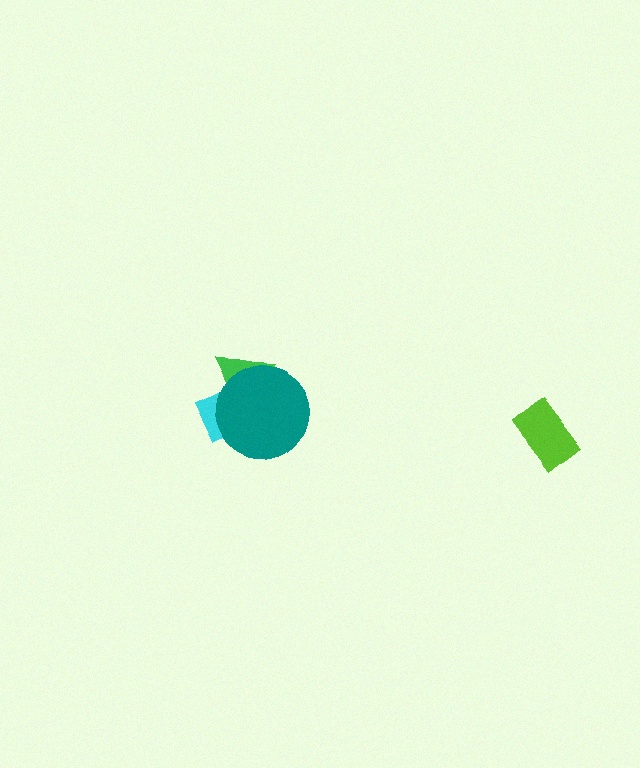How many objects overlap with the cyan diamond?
2 objects overlap with the cyan diamond.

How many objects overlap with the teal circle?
2 objects overlap with the teal circle.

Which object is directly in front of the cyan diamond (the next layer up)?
The green triangle is directly in front of the cyan diamond.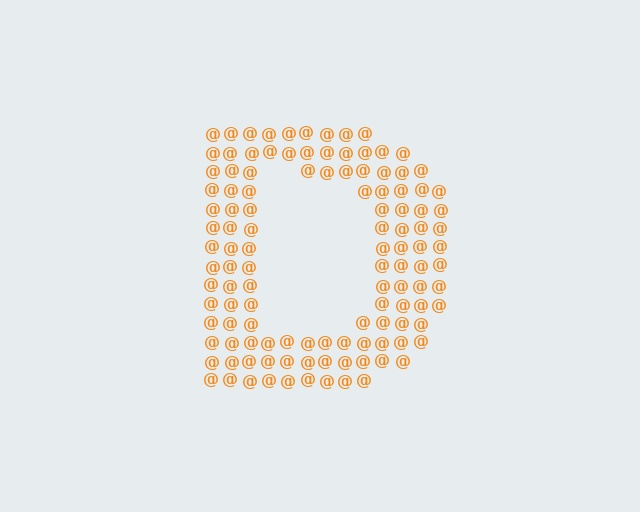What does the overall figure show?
The overall figure shows the letter D.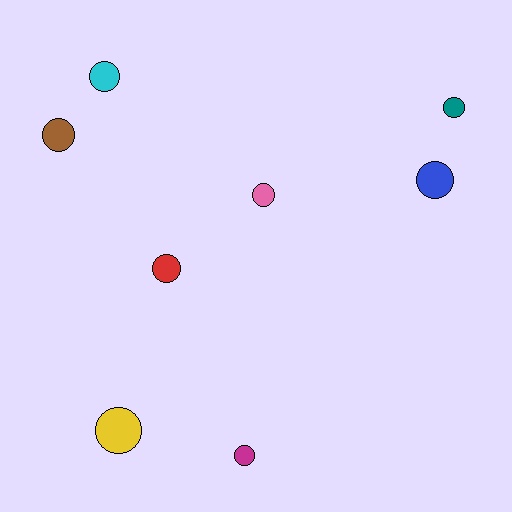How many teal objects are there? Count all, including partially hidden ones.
There is 1 teal object.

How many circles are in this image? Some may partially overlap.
There are 8 circles.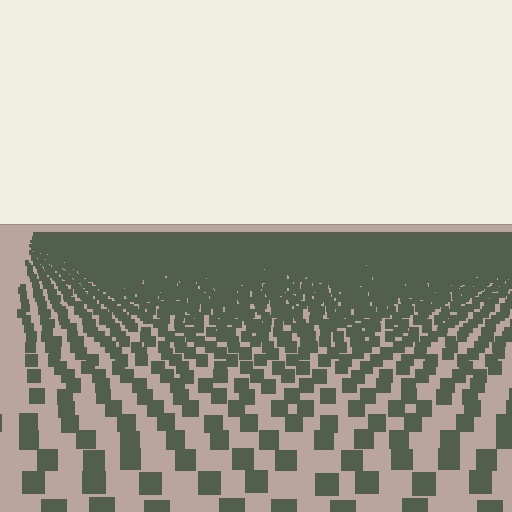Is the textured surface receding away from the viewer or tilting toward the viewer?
The surface is receding away from the viewer. Texture elements get smaller and denser toward the top.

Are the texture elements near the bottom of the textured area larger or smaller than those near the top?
Larger. Near the bottom, elements are closer to the viewer and appear at a bigger on-screen size.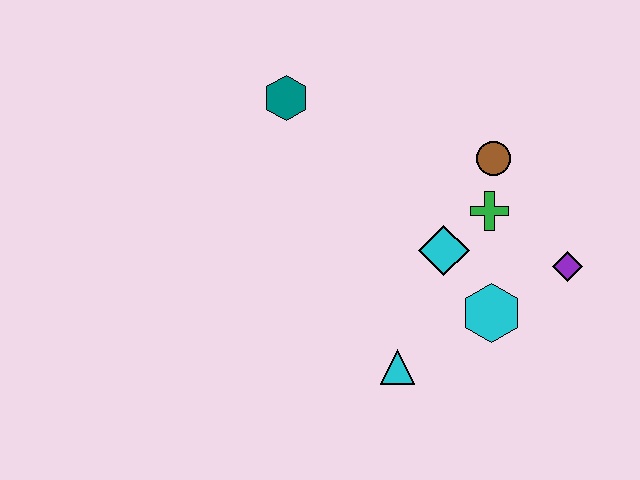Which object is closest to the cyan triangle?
The cyan hexagon is closest to the cyan triangle.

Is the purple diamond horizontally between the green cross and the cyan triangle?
No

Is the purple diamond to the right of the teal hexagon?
Yes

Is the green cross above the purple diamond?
Yes